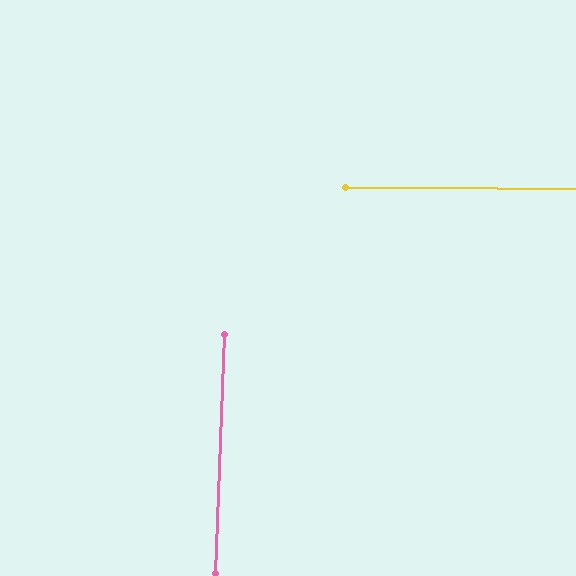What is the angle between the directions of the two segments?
Approximately 88 degrees.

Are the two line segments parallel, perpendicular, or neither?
Perpendicular — they meet at approximately 88°.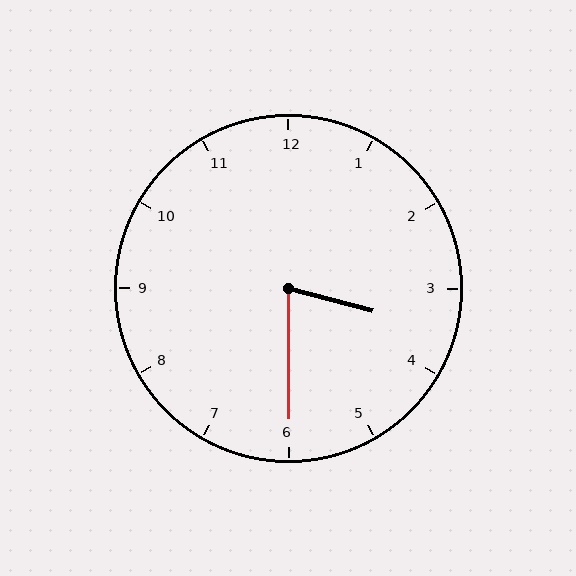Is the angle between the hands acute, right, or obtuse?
It is acute.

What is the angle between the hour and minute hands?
Approximately 75 degrees.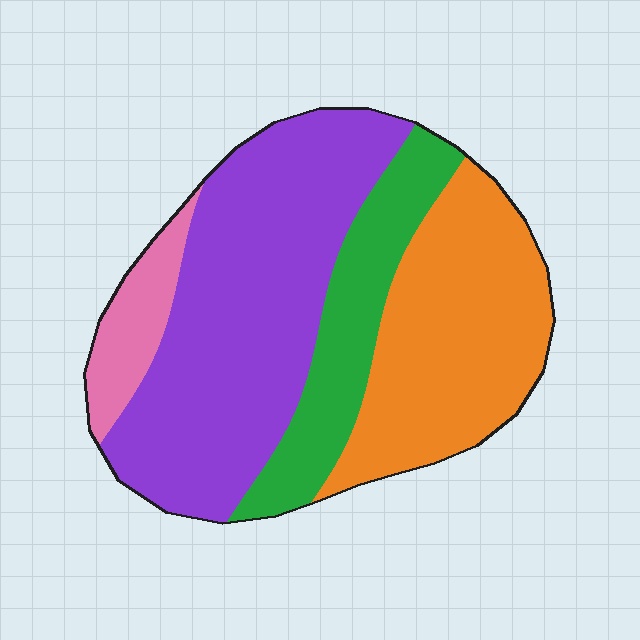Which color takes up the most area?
Purple, at roughly 45%.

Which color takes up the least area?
Pink, at roughly 10%.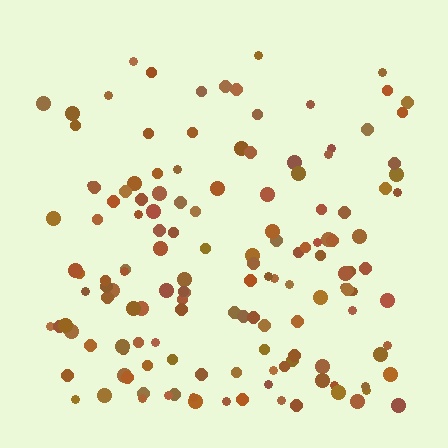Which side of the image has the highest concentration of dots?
The bottom.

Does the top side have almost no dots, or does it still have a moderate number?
Still a moderate number, just noticeably fewer than the bottom.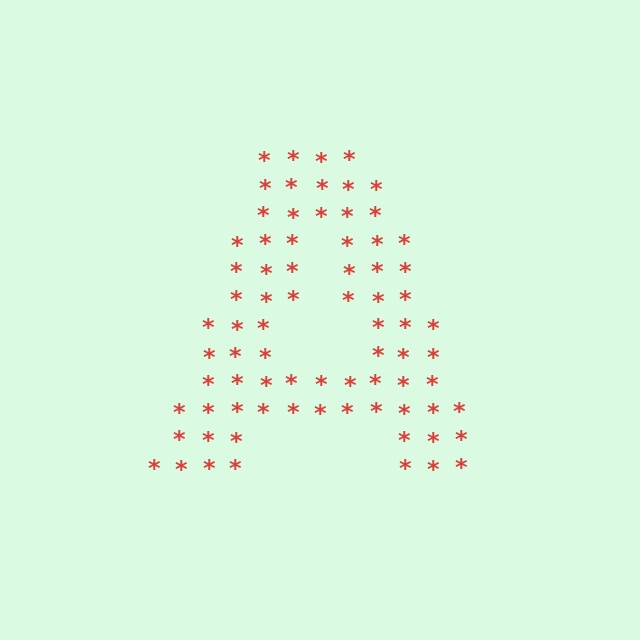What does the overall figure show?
The overall figure shows the letter A.